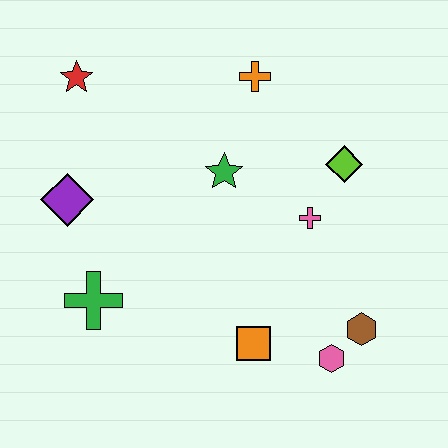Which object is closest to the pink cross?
The lime diamond is closest to the pink cross.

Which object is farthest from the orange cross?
The pink hexagon is farthest from the orange cross.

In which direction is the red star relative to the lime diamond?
The red star is to the left of the lime diamond.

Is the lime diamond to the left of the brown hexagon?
Yes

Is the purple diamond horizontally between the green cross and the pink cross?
No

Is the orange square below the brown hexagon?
Yes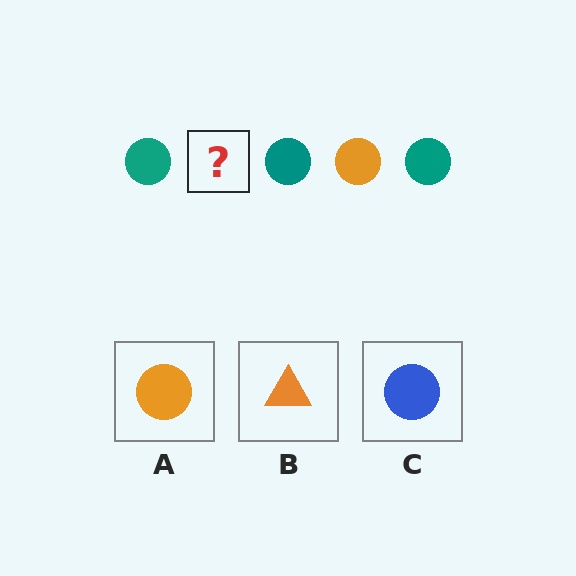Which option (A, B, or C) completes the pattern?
A.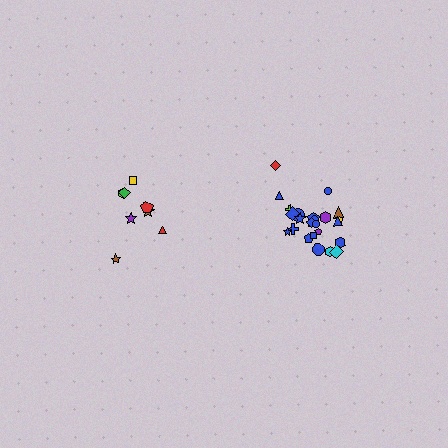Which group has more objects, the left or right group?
The right group.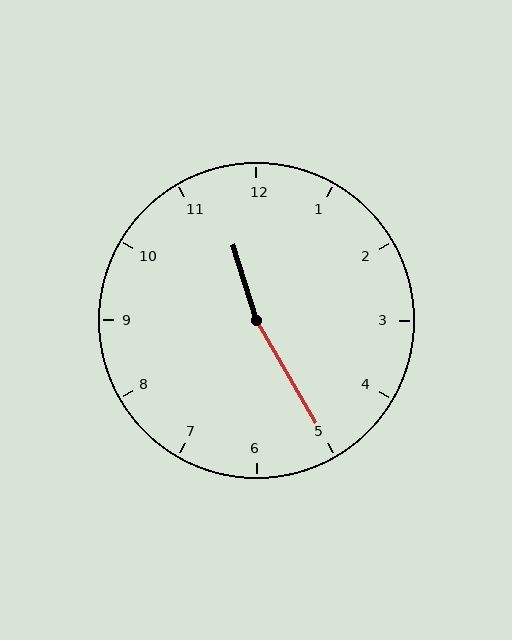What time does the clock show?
11:25.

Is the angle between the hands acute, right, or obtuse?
It is obtuse.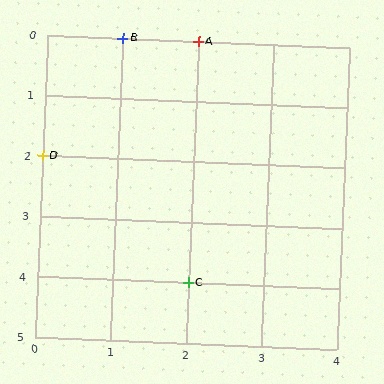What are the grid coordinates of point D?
Point D is at grid coordinates (0, 2).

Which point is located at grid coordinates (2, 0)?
Point A is at (2, 0).